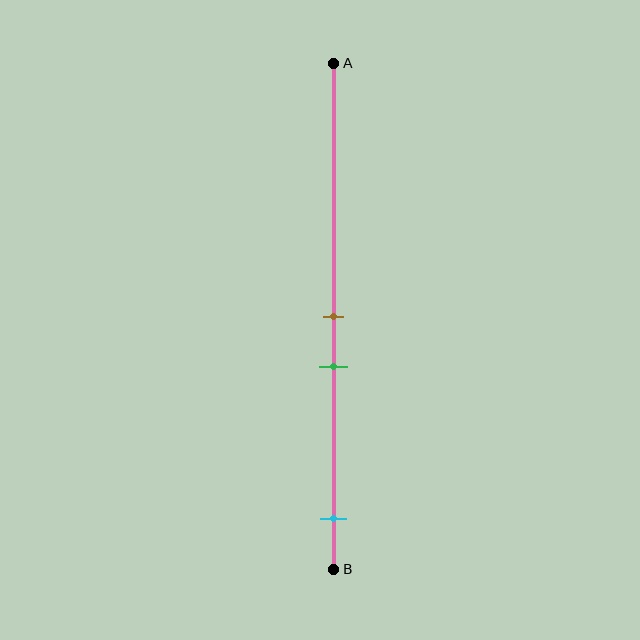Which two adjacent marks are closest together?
The brown and green marks are the closest adjacent pair.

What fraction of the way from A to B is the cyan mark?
The cyan mark is approximately 90% (0.9) of the way from A to B.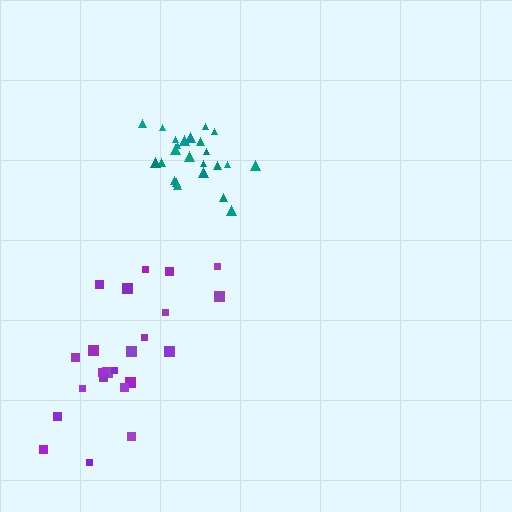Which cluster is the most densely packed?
Teal.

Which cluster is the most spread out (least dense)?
Purple.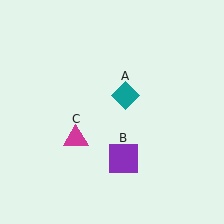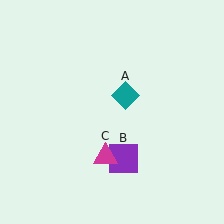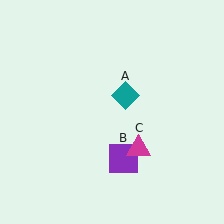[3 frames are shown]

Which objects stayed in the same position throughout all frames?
Teal diamond (object A) and purple square (object B) remained stationary.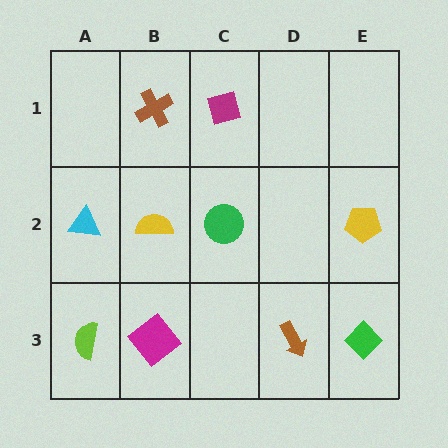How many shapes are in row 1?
2 shapes.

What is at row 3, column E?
A green diamond.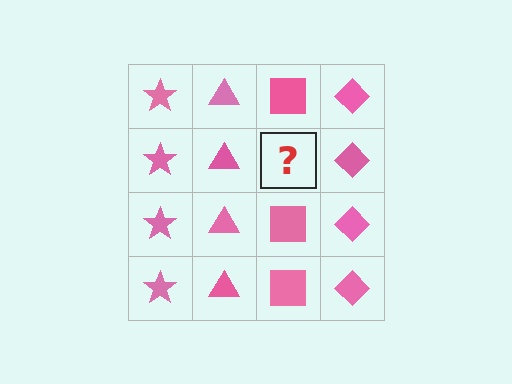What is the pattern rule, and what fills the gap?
The rule is that each column has a consistent shape. The gap should be filled with a pink square.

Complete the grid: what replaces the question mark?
The question mark should be replaced with a pink square.